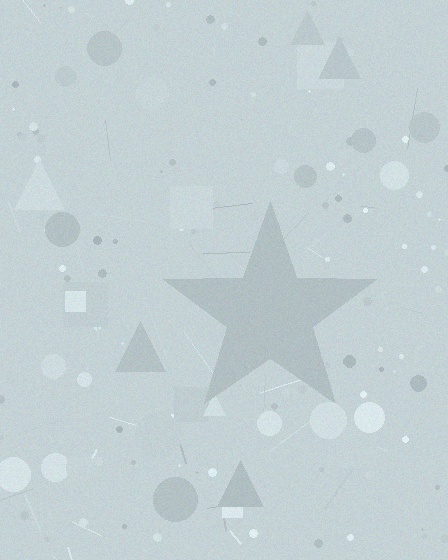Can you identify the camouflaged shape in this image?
The camouflaged shape is a star.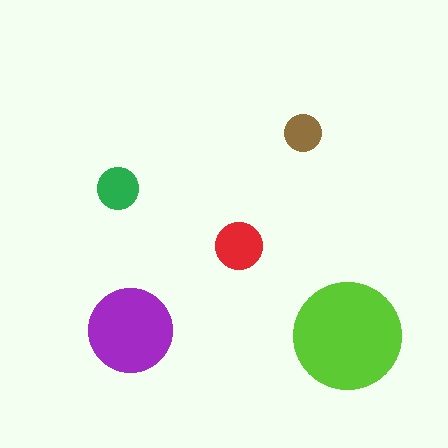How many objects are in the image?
There are 5 objects in the image.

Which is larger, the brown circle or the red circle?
The red one.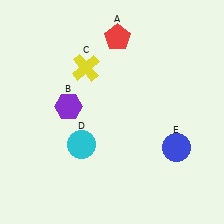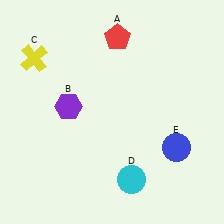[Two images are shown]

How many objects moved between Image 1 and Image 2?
2 objects moved between the two images.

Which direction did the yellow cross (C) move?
The yellow cross (C) moved left.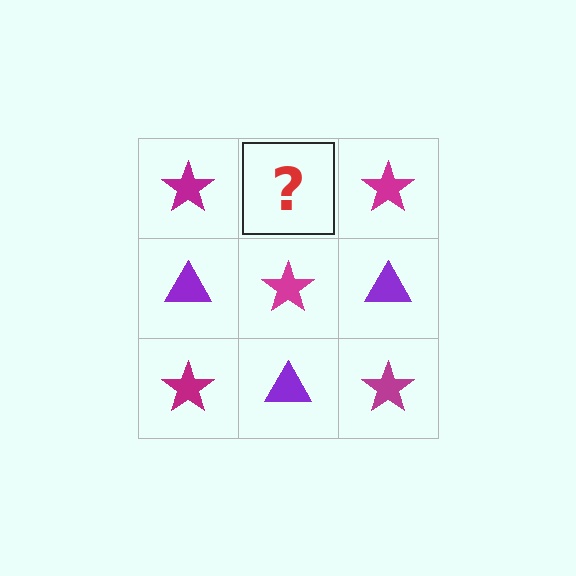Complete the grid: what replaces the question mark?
The question mark should be replaced with a purple triangle.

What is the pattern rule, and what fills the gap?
The rule is that it alternates magenta star and purple triangle in a checkerboard pattern. The gap should be filled with a purple triangle.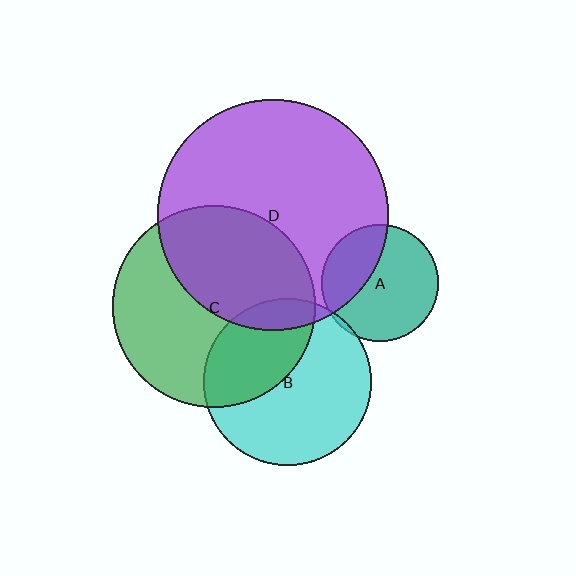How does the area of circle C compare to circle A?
Approximately 3.0 times.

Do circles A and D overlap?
Yes.